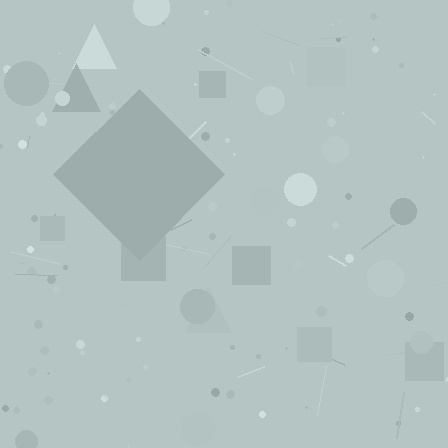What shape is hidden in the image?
A diamond is hidden in the image.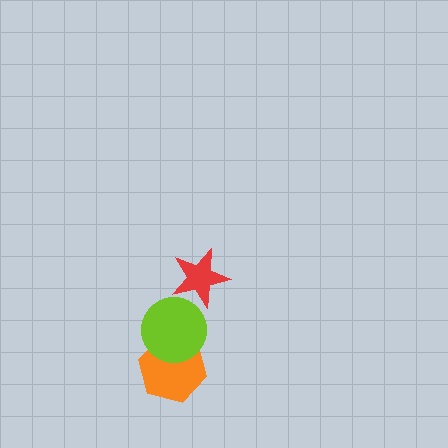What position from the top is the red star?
The red star is 1st from the top.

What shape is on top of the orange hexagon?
The lime circle is on top of the orange hexagon.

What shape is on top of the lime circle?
The red star is on top of the lime circle.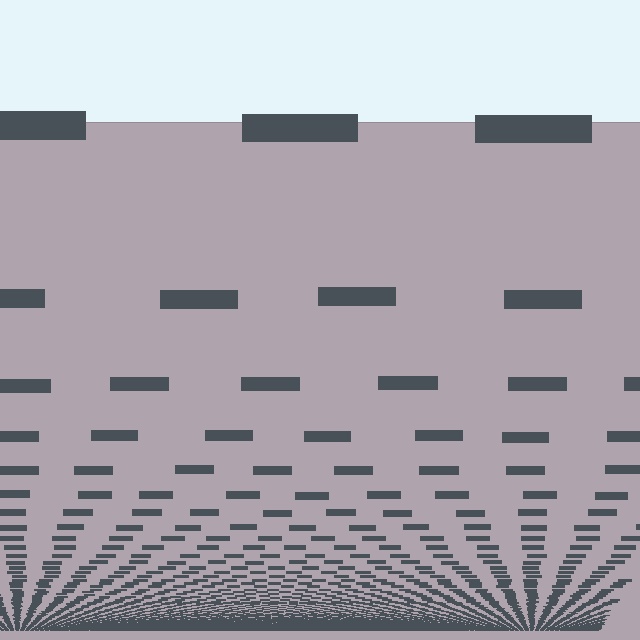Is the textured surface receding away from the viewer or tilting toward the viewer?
The surface appears to tilt toward the viewer. Texture elements get larger and sparser toward the top.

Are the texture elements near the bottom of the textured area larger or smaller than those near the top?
Smaller. The gradient is inverted — elements near the bottom are smaller and denser.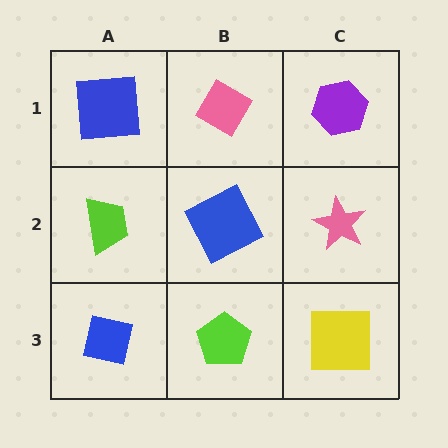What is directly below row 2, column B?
A lime pentagon.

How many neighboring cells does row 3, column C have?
2.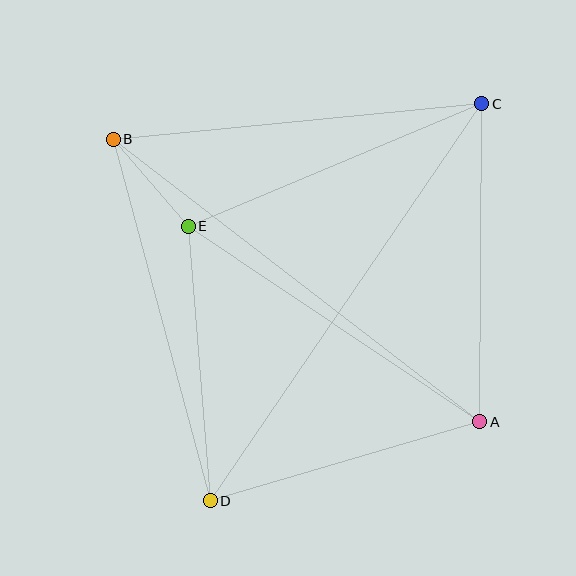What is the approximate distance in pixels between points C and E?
The distance between C and E is approximately 318 pixels.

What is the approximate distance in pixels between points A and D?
The distance between A and D is approximately 281 pixels.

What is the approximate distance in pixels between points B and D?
The distance between B and D is approximately 374 pixels.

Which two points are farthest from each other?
Points C and D are farthest from each other.